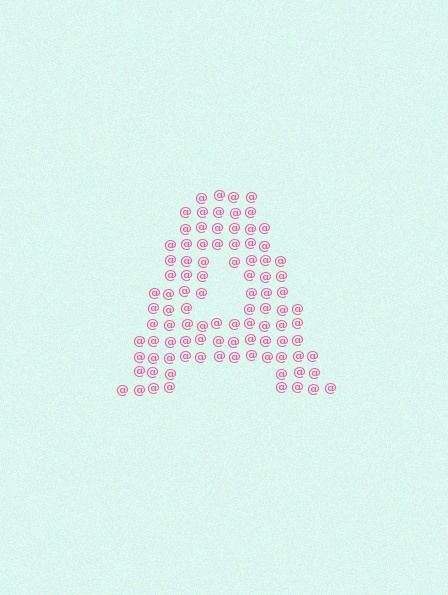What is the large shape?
The large shape is the letter A.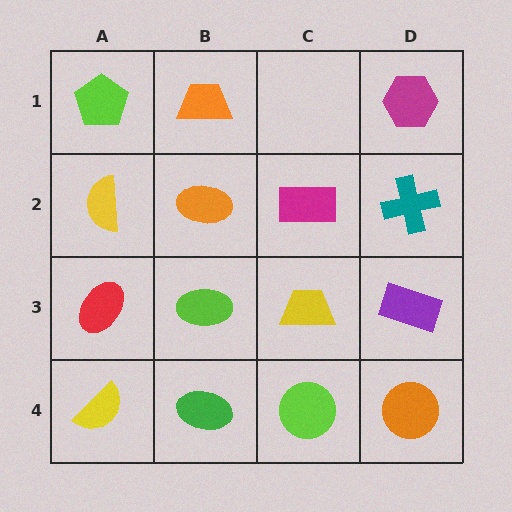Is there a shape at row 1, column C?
No, that cell is empty.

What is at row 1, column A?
A lime pentagon.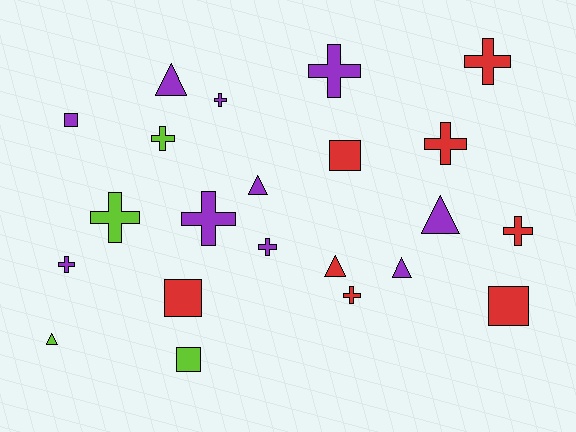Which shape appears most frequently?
Cross, with 11 objects.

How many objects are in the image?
There are 22 objects.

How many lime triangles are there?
There is 1 lime triangle.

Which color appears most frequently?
Purple, with 10 objects.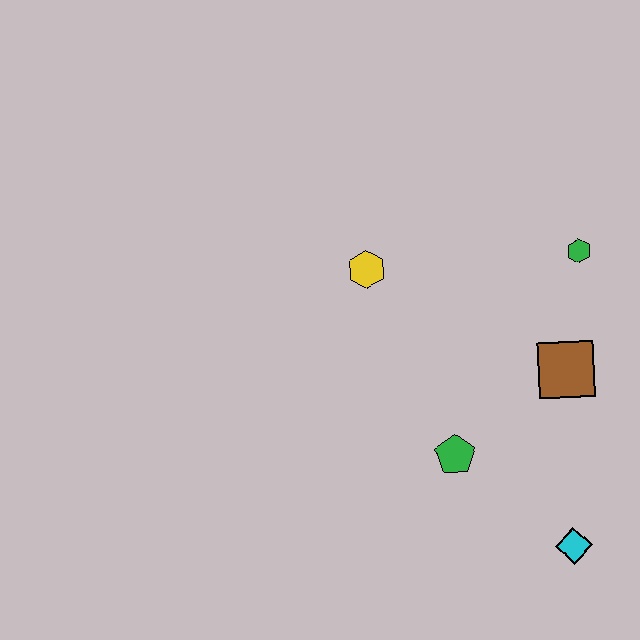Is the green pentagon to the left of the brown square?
Yes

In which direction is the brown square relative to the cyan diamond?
The brown square is above the cyan diamond.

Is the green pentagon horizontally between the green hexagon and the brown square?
No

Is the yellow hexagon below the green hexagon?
Yes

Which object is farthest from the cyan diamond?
The yellow hexagon is farthest from the cyan diamond.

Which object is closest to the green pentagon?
The brown square is closest to the green pentagon.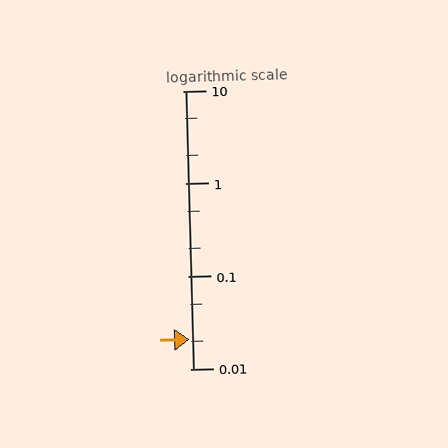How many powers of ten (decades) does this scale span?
The scale spans 3 decades, from 0.01 to 10.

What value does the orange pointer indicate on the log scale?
The pointer indicates approximately 0.021.